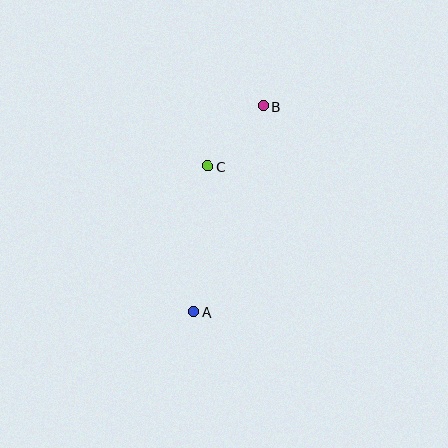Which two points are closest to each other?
Points B and C are closest to each other.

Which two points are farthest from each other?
Points A and B are farthest from each other.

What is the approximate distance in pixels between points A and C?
The distance between A and C is approximately 146 pixels.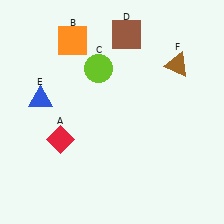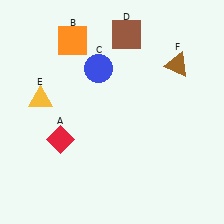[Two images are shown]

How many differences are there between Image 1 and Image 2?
There are 2 differences between the two images.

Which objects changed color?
C changed from lime to blue. E changed from blue to yellow.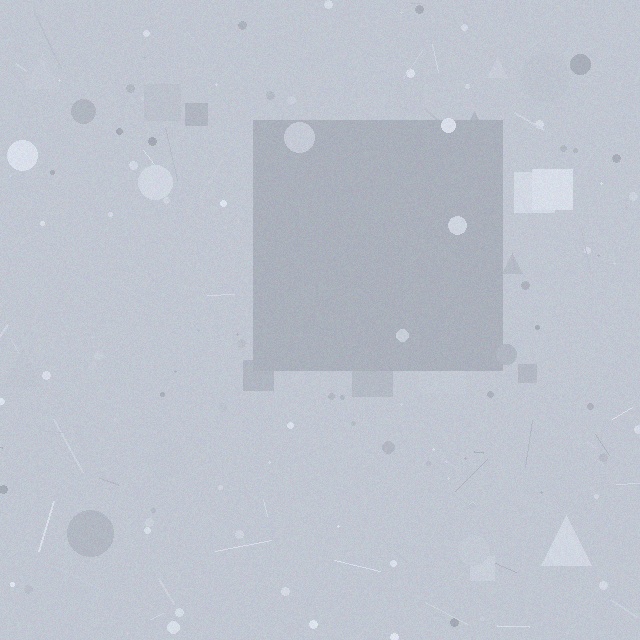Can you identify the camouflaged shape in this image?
The camouflaged shape is a square.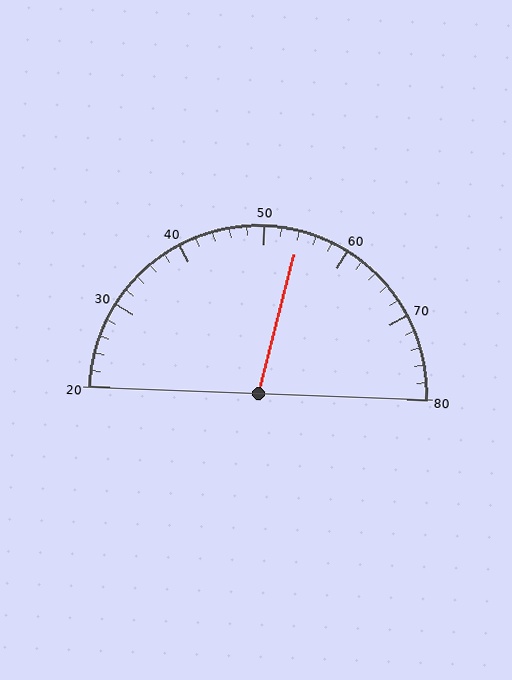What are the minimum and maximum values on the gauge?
The gauge ranges from 20 to 80.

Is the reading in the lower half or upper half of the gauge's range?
The reading is in the upper half of the range (20 to 80).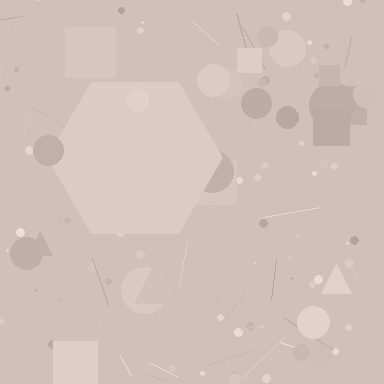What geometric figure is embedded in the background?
A hexagon is embedded in the background.